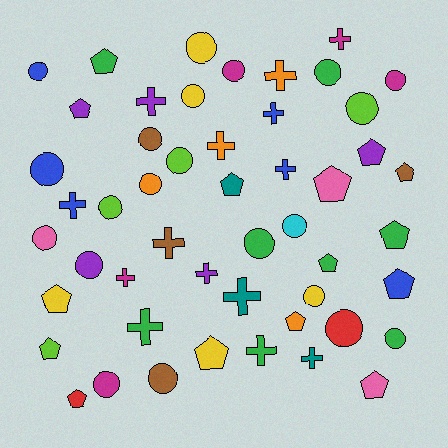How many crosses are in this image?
There are 14 crosses.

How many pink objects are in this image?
There are 3 pink objects.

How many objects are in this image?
There are 50 objects.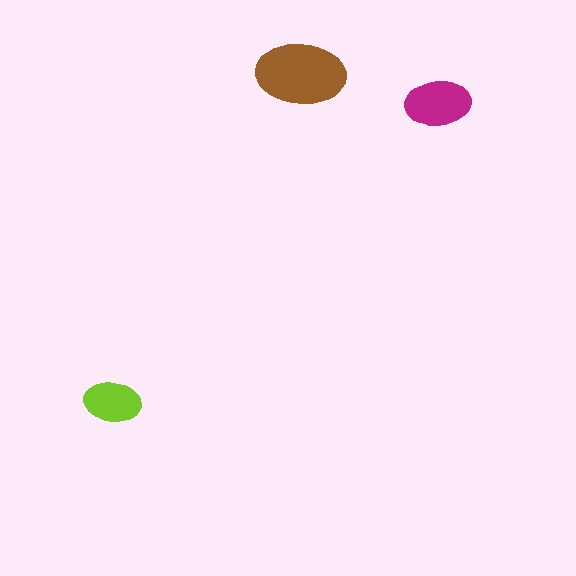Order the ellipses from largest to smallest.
the brown one, the magenta one, the lime one.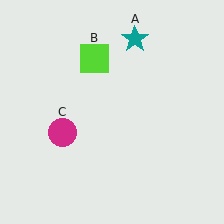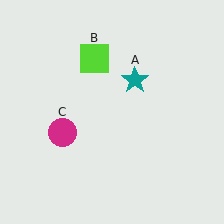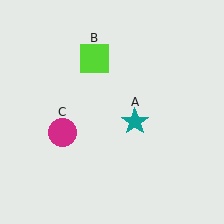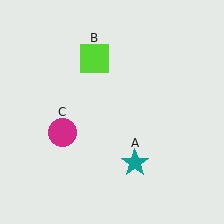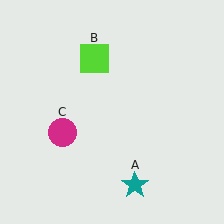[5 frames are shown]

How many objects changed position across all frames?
1 object changed position: teal star (object A).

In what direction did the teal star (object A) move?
The teal star (object A) moved down.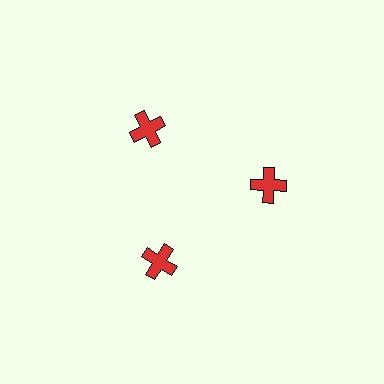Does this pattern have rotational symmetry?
Yes, this pattern has 3-fold rotational symmetry. It looks the same after rotating 120 degrees around the center.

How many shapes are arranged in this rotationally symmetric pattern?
There are 3 shapes, arranged in 3 groups of 1.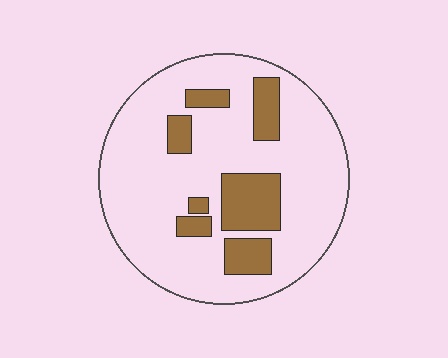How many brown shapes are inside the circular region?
7.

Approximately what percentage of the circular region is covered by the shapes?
Approximately 20%.